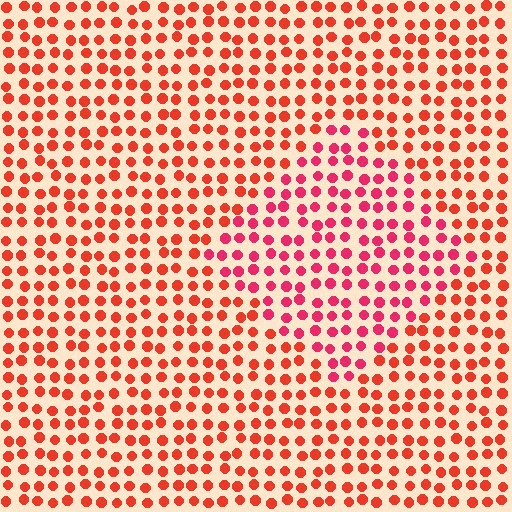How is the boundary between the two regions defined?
The boundary is defined purely by a slight shift in hue (about 25 degrees). Spacing, size, and orientation are identical on both sides.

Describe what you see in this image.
The image is filled with small red elements in a uniform arrangement. A diamond-shaped region is visible where the elements are tinted to a slightly different hue, forming a subtle color boundary.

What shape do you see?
I see a diamond.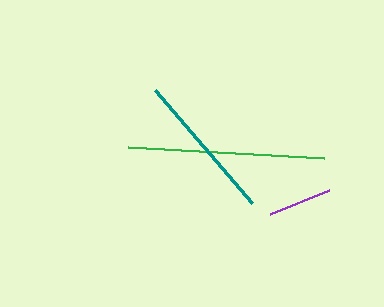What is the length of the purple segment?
The purple segment is approximately 64 pixels long.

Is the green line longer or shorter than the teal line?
The green line is longer than the teal line.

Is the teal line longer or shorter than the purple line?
The teal line is longer than the purple line.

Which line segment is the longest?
The green line is the longest at approximately 197 pixels.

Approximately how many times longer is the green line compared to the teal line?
The green line is approximately 1.3 times the length of the teal line.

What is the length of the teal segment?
The teal segment is approximately 148 pixels long.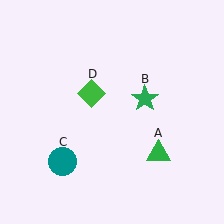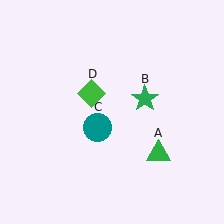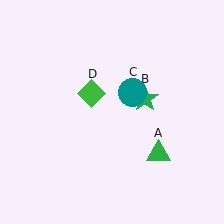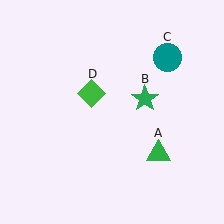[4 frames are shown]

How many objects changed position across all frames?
1 object changed position: teal circle (object C).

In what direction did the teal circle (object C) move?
The teal circle (object C) moved up and to the right.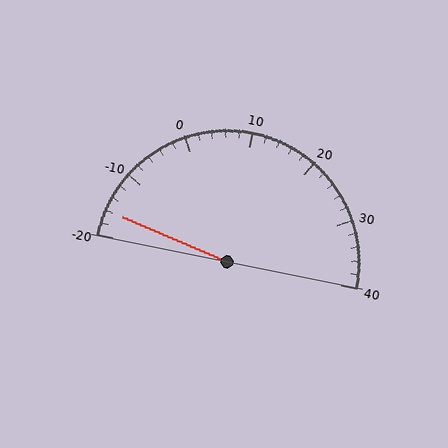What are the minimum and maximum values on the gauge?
The gauge ranges from -20 to 40.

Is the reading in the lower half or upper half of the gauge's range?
The reading is in the lower half of the range (-20 to 40).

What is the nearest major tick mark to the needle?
The nearest major tick mark is -20.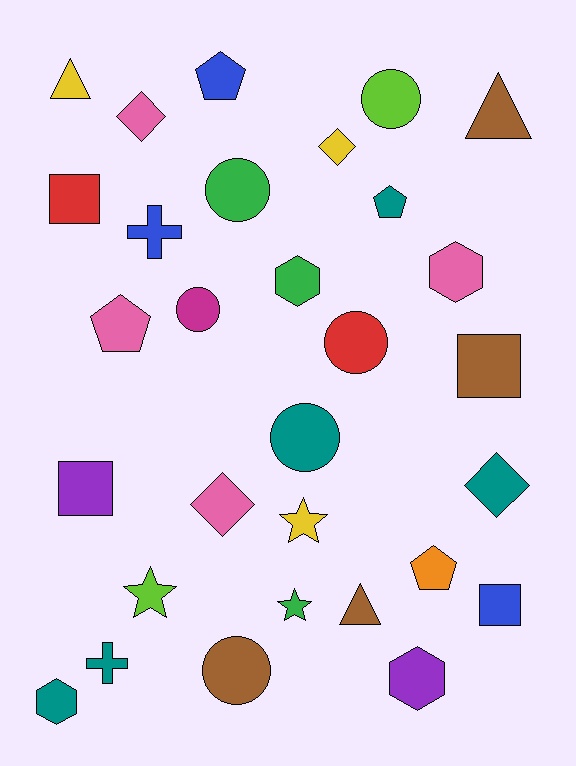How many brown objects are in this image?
There are 4 brown objects.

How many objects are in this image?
There are 30 objects.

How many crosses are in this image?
There are 2 crosses.